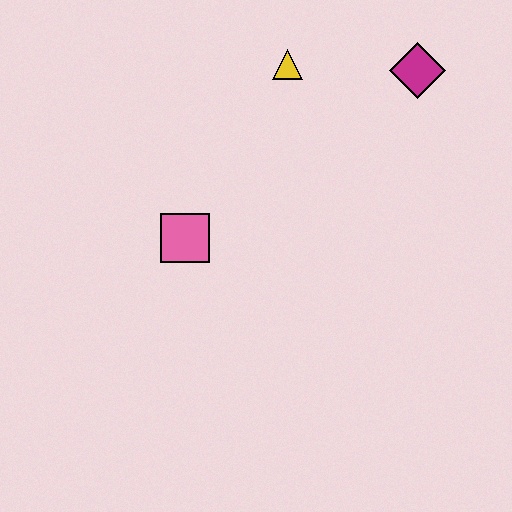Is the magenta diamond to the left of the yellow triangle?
No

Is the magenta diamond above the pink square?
Yes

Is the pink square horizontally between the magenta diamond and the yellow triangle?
No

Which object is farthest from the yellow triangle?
The pink square is farthest from the yellow triangle.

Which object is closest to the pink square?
The yellow triangle is closest to the pink square.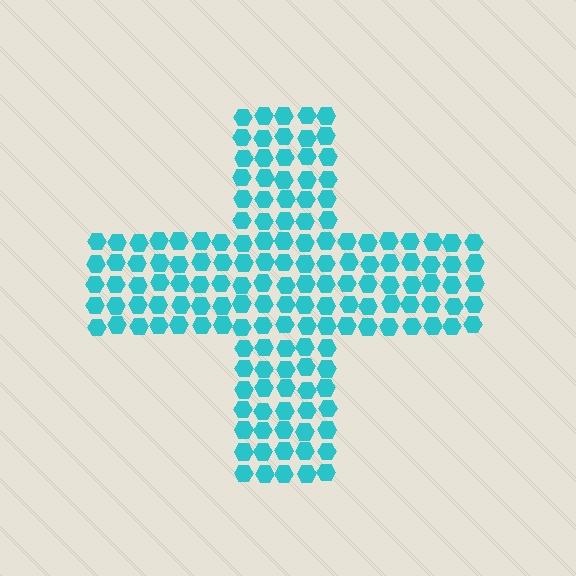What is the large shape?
The large shape is a cross.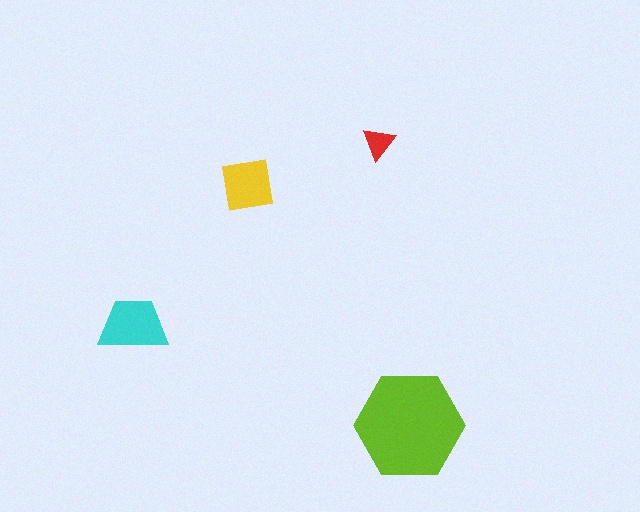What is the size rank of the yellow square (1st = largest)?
3rd.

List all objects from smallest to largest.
The red triangle, the yellow square, the cyan trapezoid, the lime hexagon.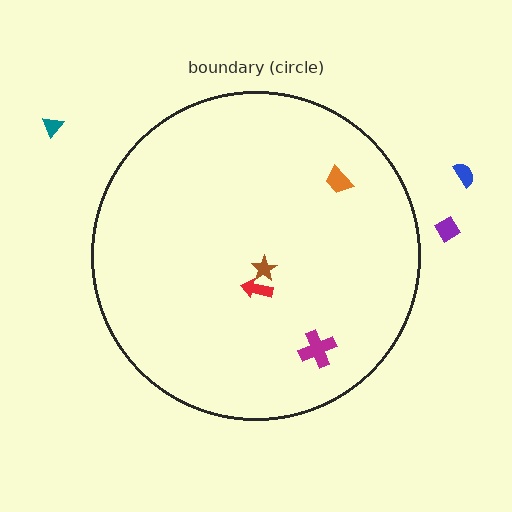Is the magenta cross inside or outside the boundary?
Inside.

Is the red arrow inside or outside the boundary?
Inside.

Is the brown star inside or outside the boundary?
Inside.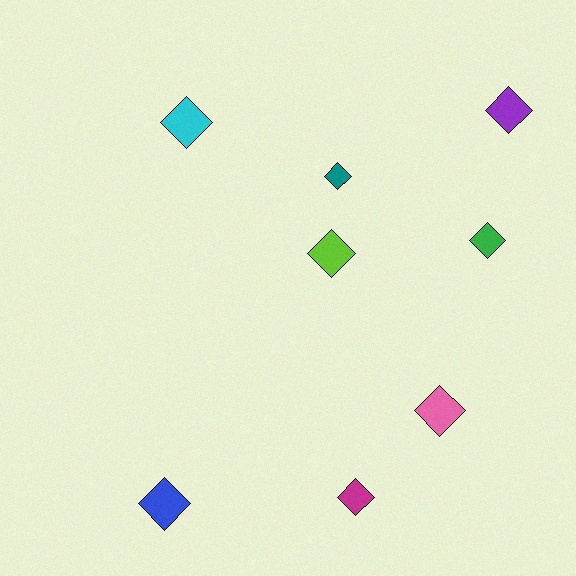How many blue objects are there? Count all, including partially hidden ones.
There is 1 blue object.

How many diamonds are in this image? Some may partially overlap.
There are 8 diamonds.